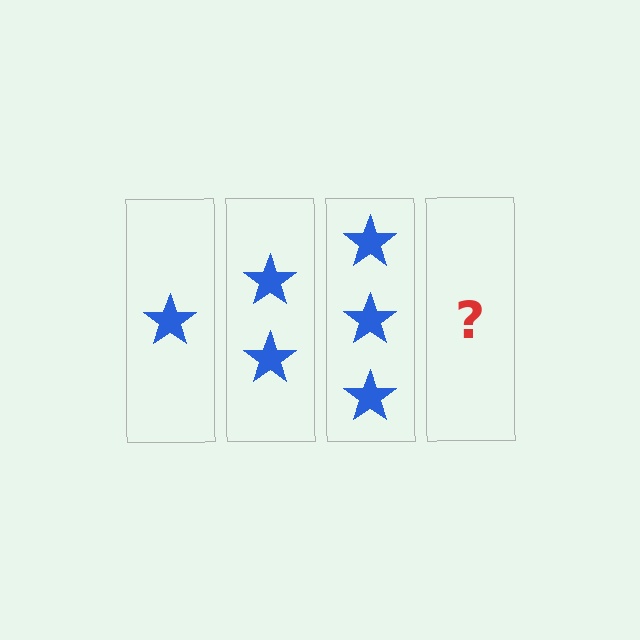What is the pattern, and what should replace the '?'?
The pattern is that each step adds one more star. The '?' should be 4 stars.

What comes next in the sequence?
The next element should be 4 stars.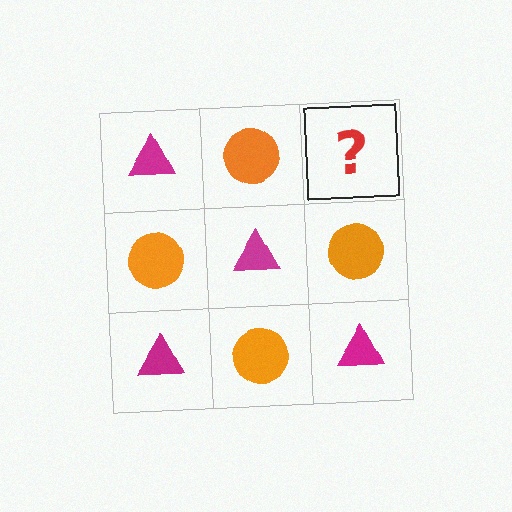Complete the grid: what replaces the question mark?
The question mark should be replaced with a magenta triangle.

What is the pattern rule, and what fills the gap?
The rule is that it alternates magenta triangle and orange circle in a checkerboard pattern. The gap should be filled with a magenta triangle.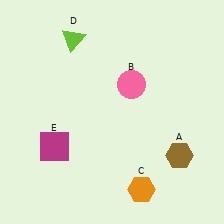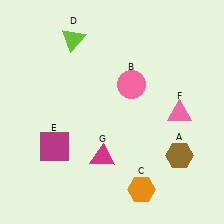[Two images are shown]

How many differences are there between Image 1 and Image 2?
There are 2 differences between the two images.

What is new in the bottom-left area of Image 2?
A magenta triangle (G) was added in the bottom-left area of Image 2.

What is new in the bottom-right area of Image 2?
A pink triangle (F) was added in the bottom-right area of Image 2.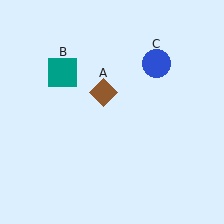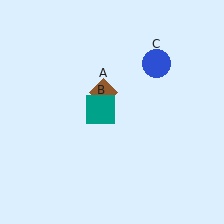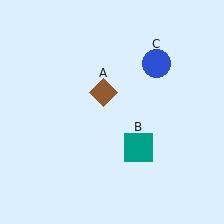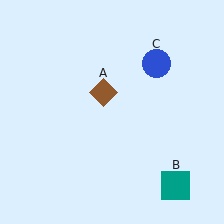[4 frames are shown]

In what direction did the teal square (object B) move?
The teal square (object B) moved down and to the right.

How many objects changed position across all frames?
1 object changed position: teal square (object B).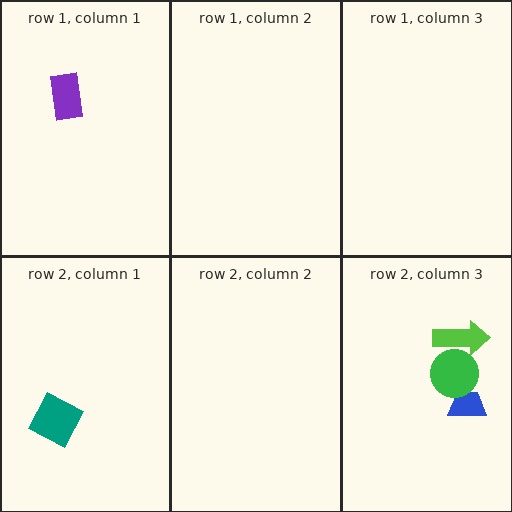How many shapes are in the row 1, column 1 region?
1.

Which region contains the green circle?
The row 2, column 3 region.